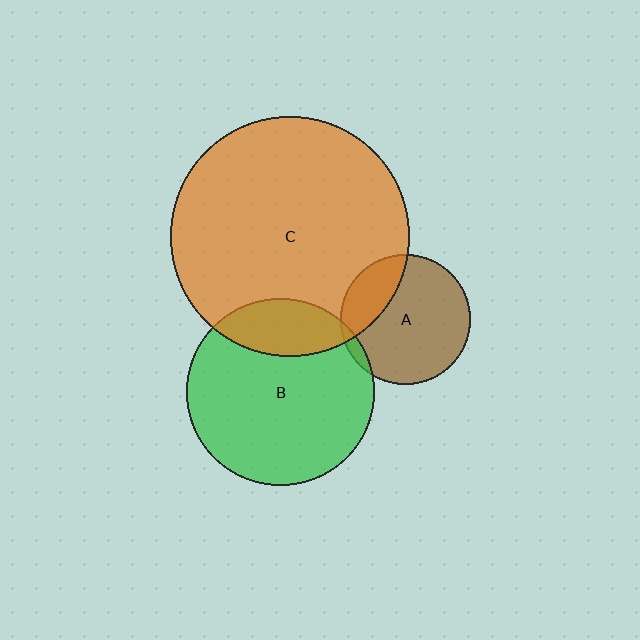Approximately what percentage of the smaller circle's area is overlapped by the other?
Approximately 20%.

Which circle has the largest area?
Circle C (orange).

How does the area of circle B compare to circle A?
Approximately 2.1 times.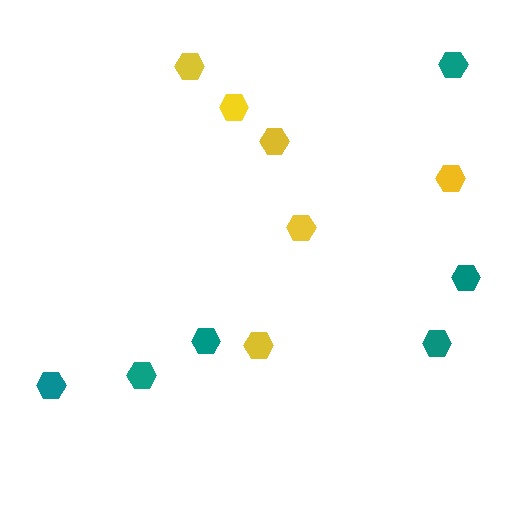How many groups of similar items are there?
There are 2 groups: one group of yellow hexagons (6) and one group of teal hexagons (6).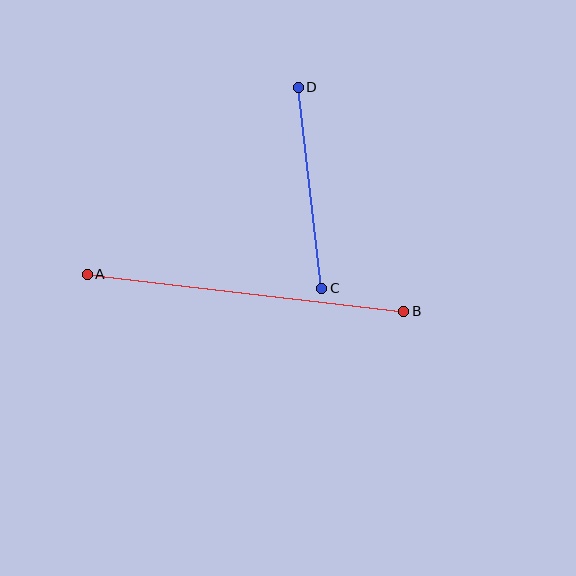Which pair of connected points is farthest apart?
Points A and B are farthest apart.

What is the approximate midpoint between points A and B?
The midpoint is at approximately (246, 293) pixels.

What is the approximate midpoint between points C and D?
The midpoint is at approximately (310, 188) pixels.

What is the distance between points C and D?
The distance is approximately 203 pixels.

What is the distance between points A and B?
The distance is approximately 319 pixels.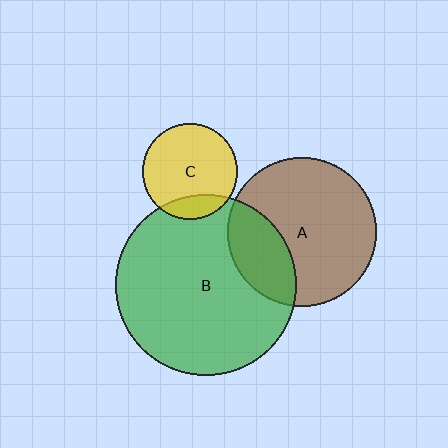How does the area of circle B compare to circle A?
Approximately 1.5 times.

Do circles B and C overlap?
Yes.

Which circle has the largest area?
Circle B (green).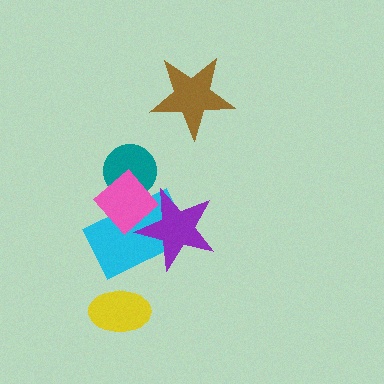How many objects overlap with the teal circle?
2 objects overlap with the teal circle.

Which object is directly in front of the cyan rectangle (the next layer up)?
The purple star is directly in front of the cyan rectangle.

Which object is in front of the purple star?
The pink diamond is in front of the purple star.